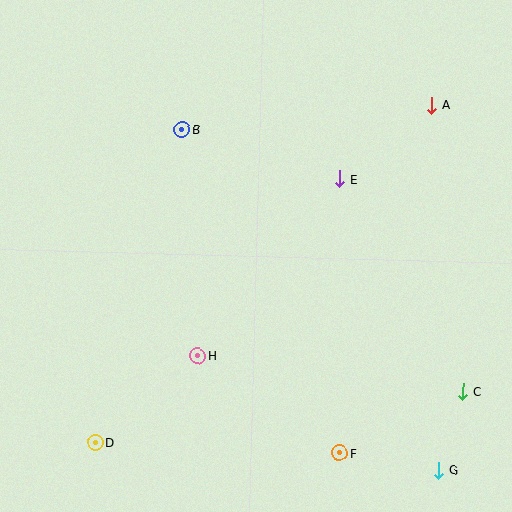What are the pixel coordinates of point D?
Point D is at (95, 442).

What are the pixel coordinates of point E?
Point E is at (340, 179).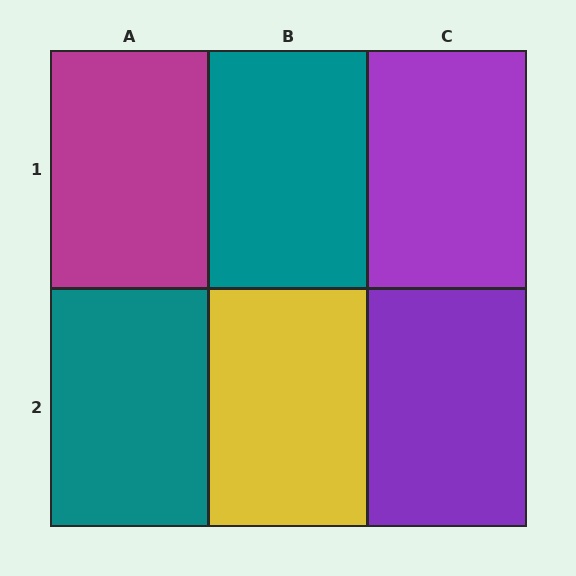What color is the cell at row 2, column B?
Yellow.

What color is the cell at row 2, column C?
Purple.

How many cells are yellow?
1 cell is yellow.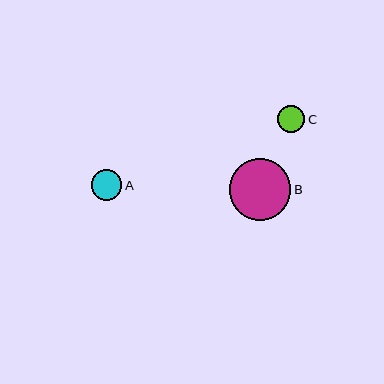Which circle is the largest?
Circle B is the largest with a size of approximately 62 pixels.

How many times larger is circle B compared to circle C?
Circle B is approximately 2.3 times the size of circle C.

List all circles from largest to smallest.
From largest to smallest: B, A, C.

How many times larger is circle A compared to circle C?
Circle A is approximately 1.1 times the size of circle C.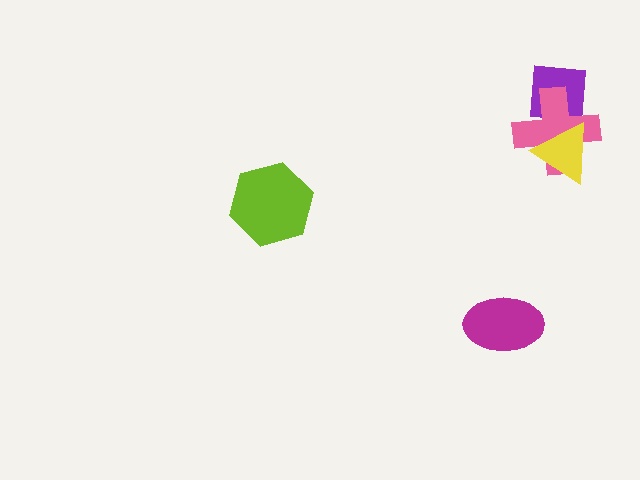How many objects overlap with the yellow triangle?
1 object overlaps with the yellow triangle.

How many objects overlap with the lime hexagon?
0 objects overlap with the lime hexagon.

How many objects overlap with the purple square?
1 object overlaps with the purple square.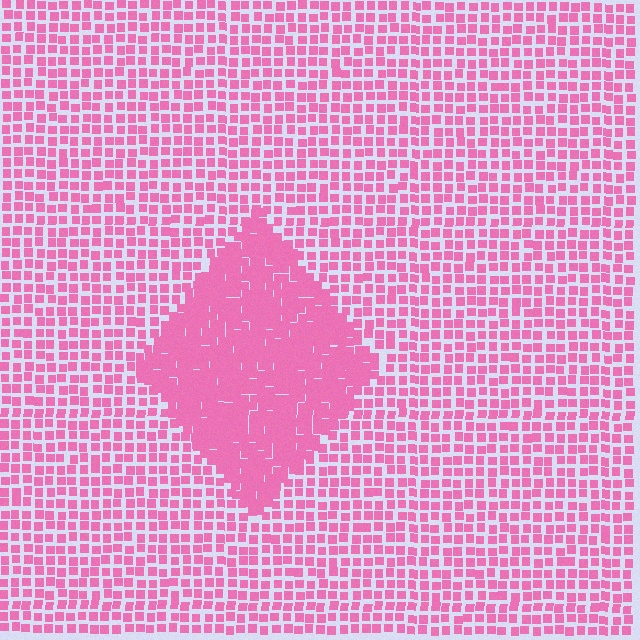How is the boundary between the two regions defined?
The boundary is defined by a change in element density (approximately 2.0x ratio). All elements are the same color, size, and shape.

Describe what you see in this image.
The image contains small pink elements arranged at two different densities. A diamond-shaped region is visible where the elements are more densely packed than the surrounding area.